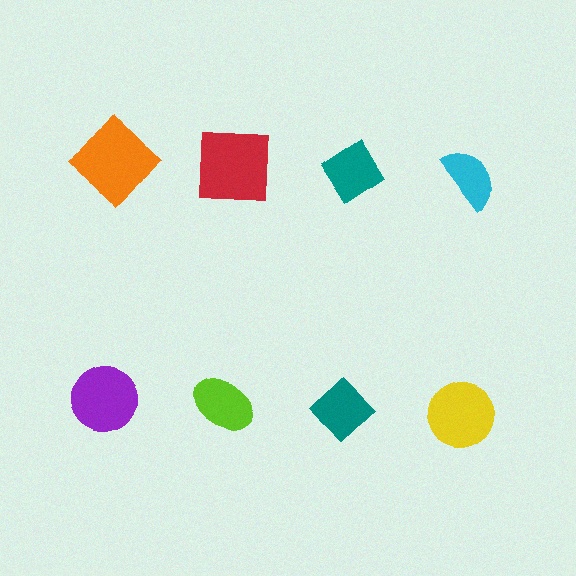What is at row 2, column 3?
A teal diamond.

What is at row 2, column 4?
A yellow circle.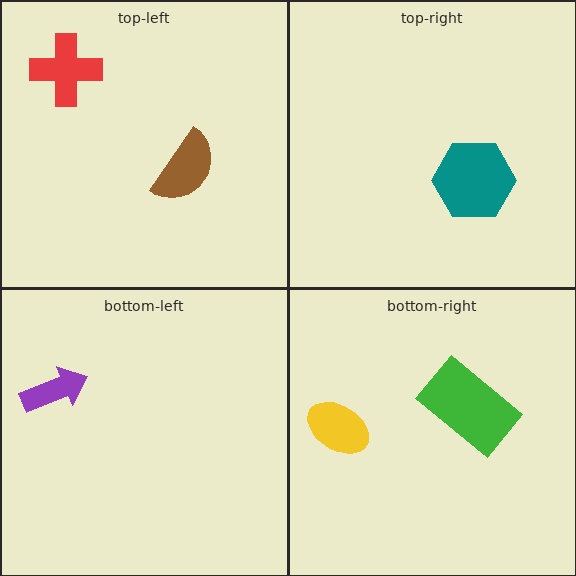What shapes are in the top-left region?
The brown semicircle, the red cross.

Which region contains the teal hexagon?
The top-right region.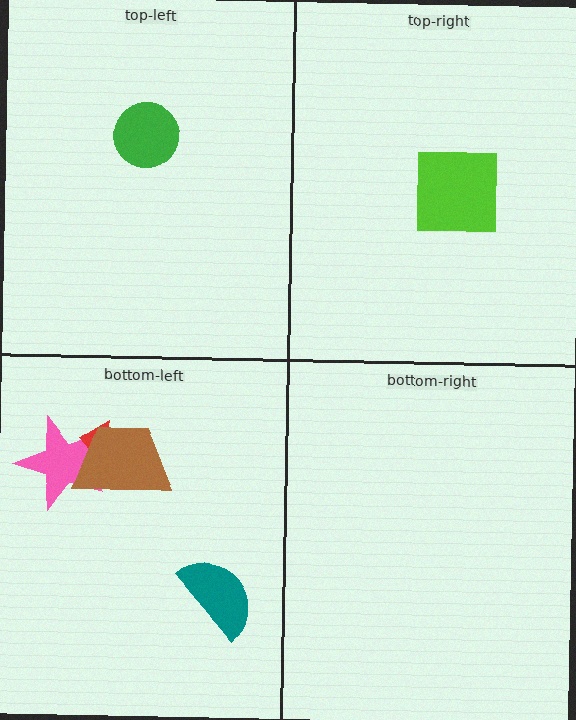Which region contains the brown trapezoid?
The bottom-left region.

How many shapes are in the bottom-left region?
4.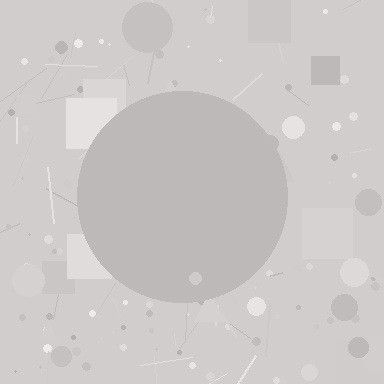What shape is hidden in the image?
A circle is hidden in the image.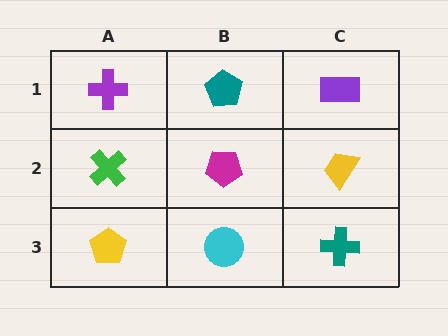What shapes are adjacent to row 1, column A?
A green cross (row 2, column A), a teal pentagon (row 1, column B).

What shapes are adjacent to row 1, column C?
A yellow trapezoid (row 2, column C), a teal pentagon (row 1, column B).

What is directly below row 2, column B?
A cyan circle.